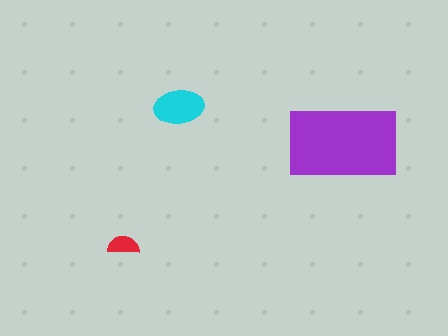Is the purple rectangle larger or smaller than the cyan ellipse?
Larger.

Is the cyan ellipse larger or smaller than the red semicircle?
Larger.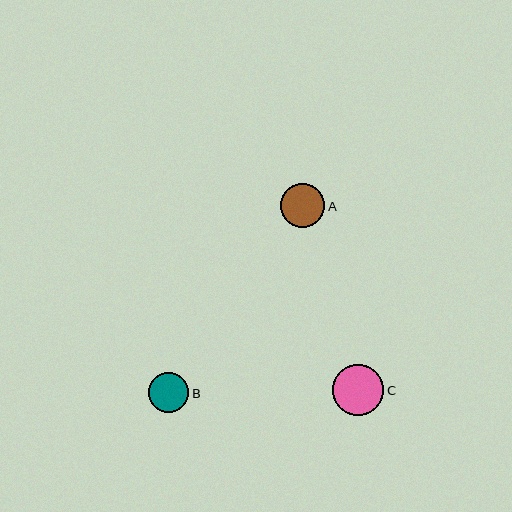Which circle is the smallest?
Circle B is the smallest with a size of approximately 40 pixels.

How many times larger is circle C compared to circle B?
Circle C is approximately 1.3 times the size of circle B.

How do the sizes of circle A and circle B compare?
Circle A and circle B are approximately the same size.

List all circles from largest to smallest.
From largest to smallest: C, A, B.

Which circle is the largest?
Circle C is the largest with a size of approximately 51 pixels.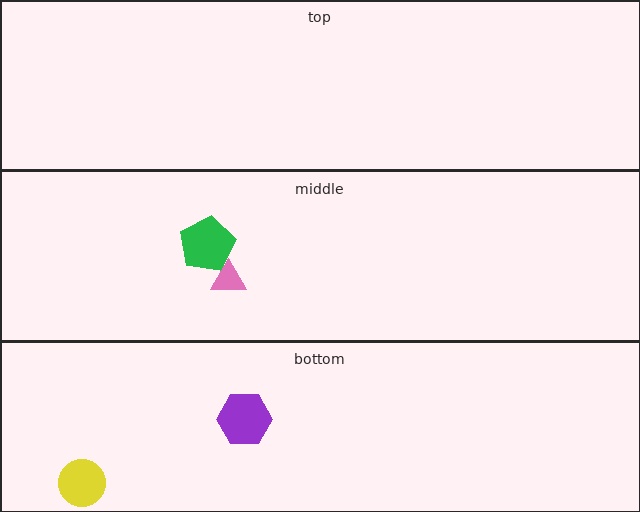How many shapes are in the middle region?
2.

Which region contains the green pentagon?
The middle region.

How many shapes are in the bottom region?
2.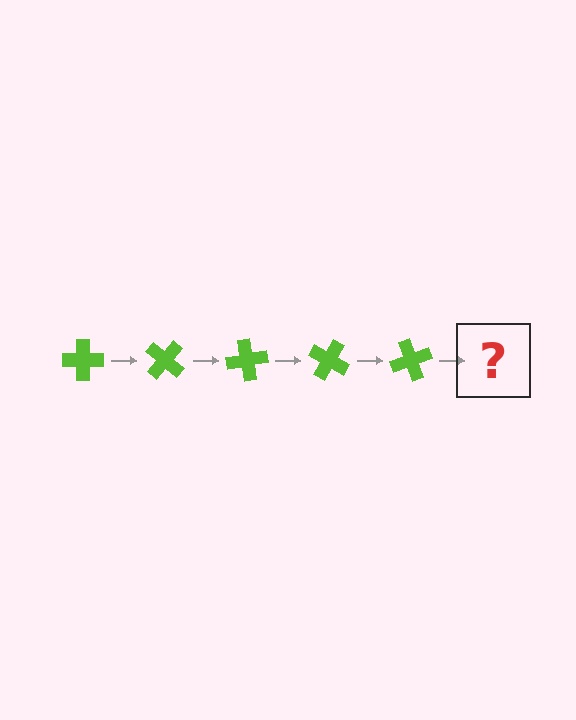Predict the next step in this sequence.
The next step is a lime cross rotated 200 degrees.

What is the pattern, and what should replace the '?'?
The pattern is that the cross rotates 40 degrees each step. The '?' should be a lime cross rotated 200 degrees.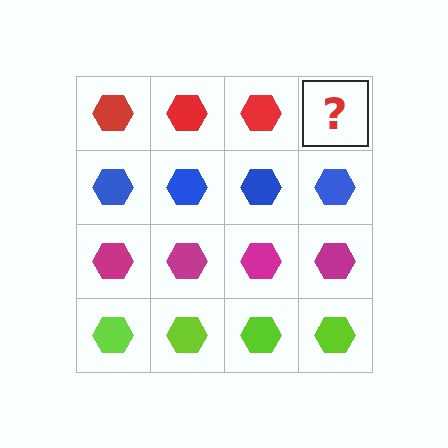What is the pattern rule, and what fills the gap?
The rule is that each row has a consistent color. The gap should be filled with a red hexagon.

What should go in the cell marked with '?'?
The missing cell should contain a red hexagon.